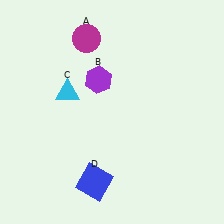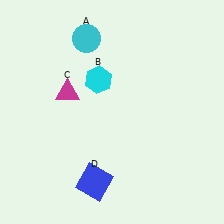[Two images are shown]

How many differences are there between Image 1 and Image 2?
There are 3 differences between the two images.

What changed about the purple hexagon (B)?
In Image 1, B is purple. In Image 2, it changed to cyan.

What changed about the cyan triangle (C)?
In Image 1, C is cyan. In Image 2, it changed to magenta.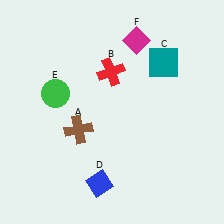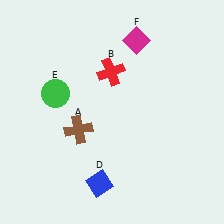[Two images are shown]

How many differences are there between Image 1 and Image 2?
There is 1 difference between the two images.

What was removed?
The teal square (C) was removed in Image 2.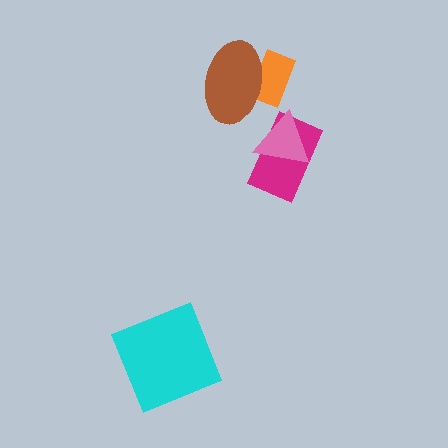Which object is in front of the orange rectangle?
The brown ellipse is in front of the orange rectangle.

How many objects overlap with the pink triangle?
1 object overlaps with the pink triangle.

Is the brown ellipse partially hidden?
No, no other shape covers it.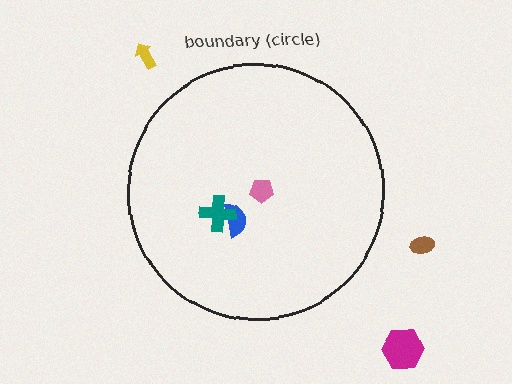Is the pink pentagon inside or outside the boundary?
Inside.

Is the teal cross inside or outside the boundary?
Inside.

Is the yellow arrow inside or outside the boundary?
Outside.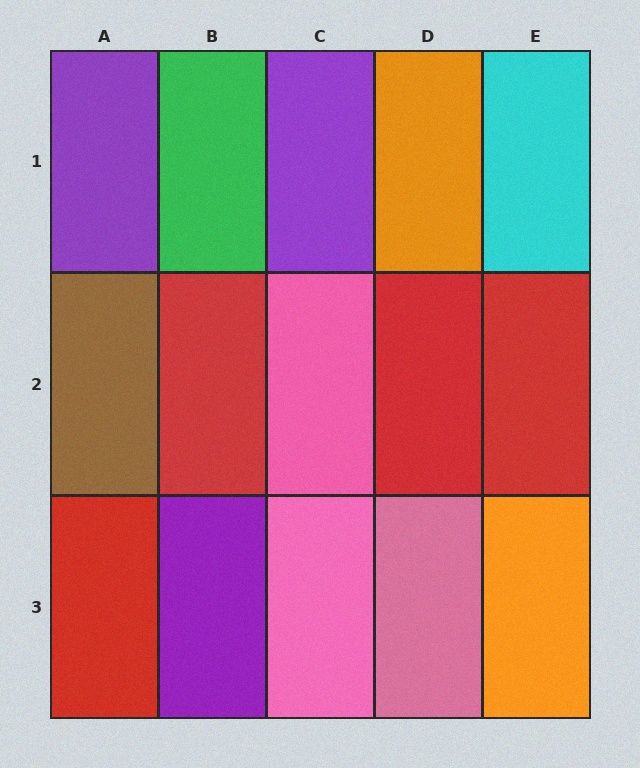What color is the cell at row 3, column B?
Purple.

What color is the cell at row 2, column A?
Brown.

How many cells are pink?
3 cells are pink.